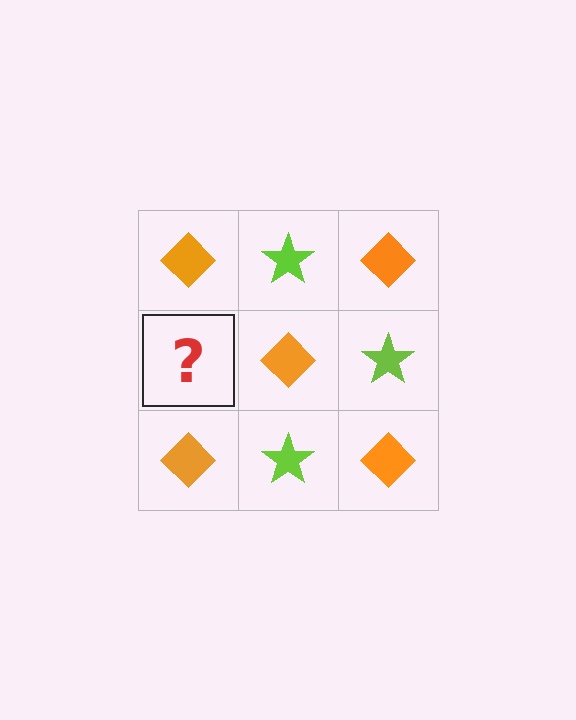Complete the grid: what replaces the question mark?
The question mark should be replaced with a lime star.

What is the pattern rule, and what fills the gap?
The rule is that it alternates orange diamond and lime star in a checkerboard pattern. The gap should be filled with a lime star.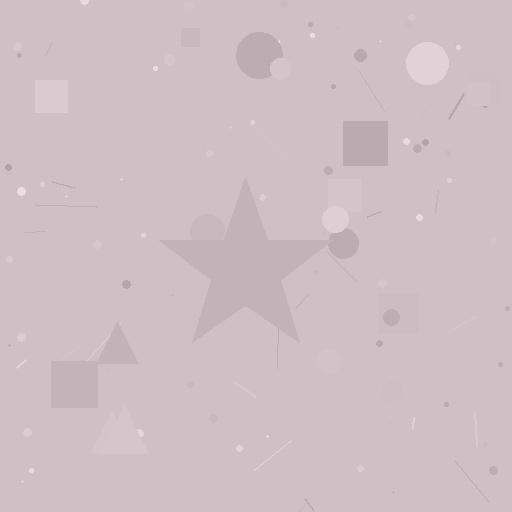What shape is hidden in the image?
A star is hidden in the image.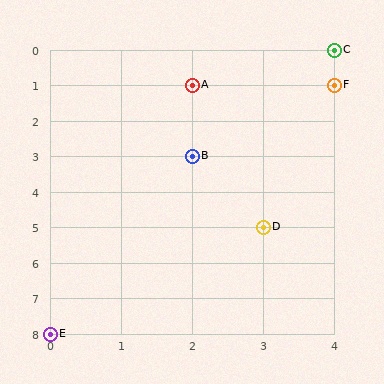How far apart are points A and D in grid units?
Points A and D are 1 column and 4 rows apart (about 4.1 grid units diagonally).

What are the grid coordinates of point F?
Point F is at grid coordinates (4, 1).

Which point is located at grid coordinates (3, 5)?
Point D is at (3, 5).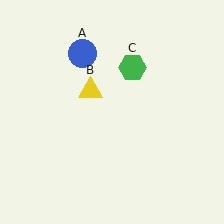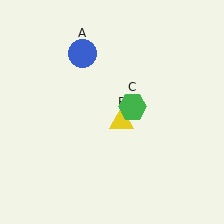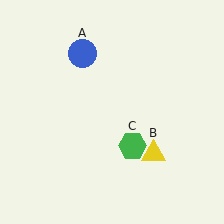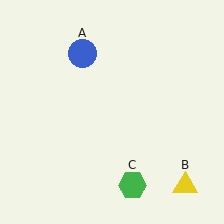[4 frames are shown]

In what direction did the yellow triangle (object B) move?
The yellow triangle (object B) moved down and to the right.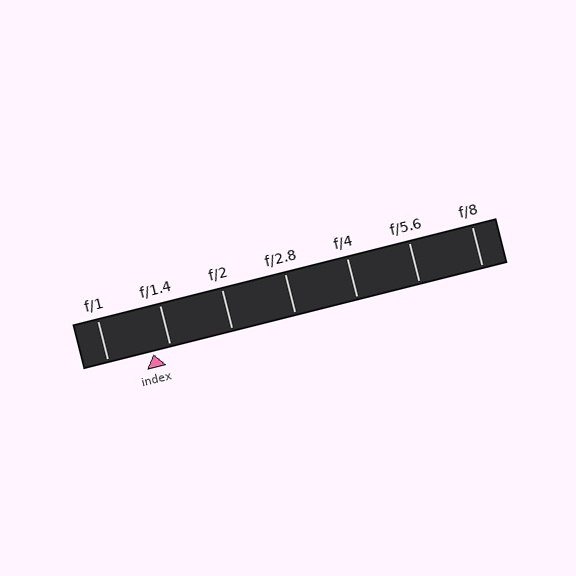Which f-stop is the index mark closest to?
The index mark is closest to f/1.4.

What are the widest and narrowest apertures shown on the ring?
The widest aperture shown is f/1 and the narrowest is f/8.